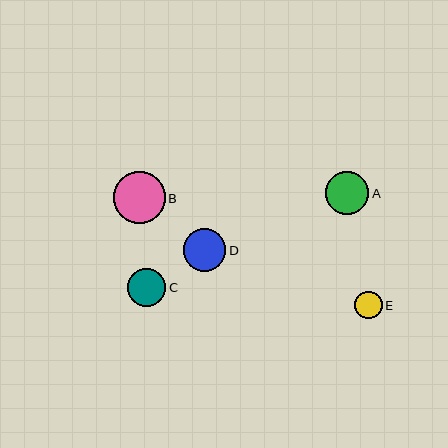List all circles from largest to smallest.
From largest to smallest: B, A, D, C, E.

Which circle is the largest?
Circle B is the largest with a size of approximately 52 pixels.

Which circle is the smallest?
Circle E is the smallest with a size of approximately 27 pixels.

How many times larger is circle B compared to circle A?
Circle B is approximately 1.2 times the size of circle A.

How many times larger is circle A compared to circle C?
Circle A is approximately 1.1 times the size of circle C.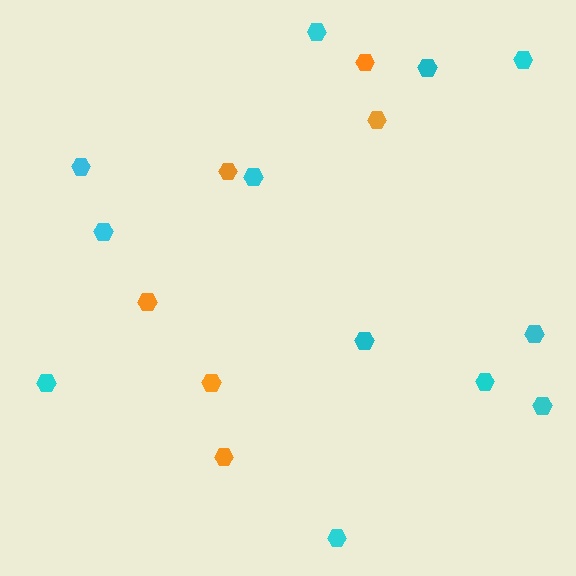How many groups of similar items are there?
There are 2 groups: one group of cyan hexagons (12) and one group of orange hexagons (6).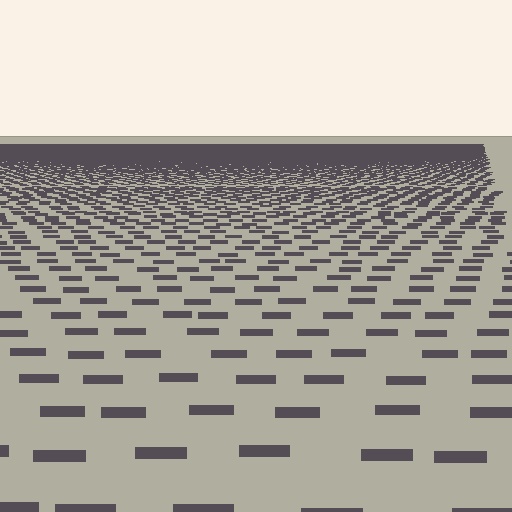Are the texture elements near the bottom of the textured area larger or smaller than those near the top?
Larger. Near the bottom, elements are closer to the viewer and appear at a bigger on-screen size.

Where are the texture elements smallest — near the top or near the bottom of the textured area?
Near the top.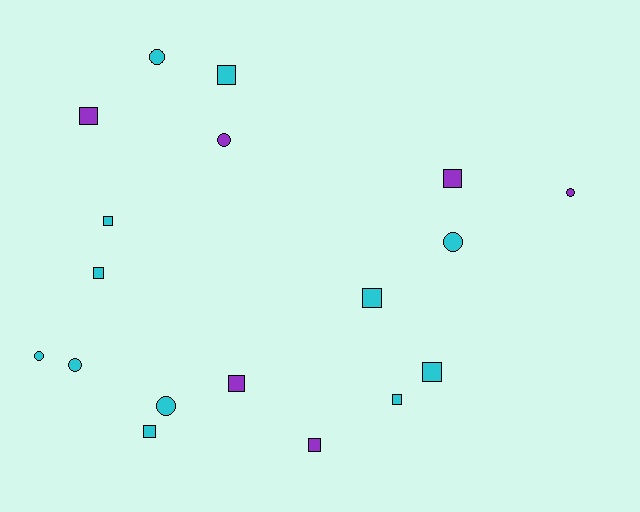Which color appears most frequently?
Cyan, with 12 objects.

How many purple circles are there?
There are 2 purple circles.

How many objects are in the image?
There are 18 objects.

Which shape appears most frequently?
Square, with 11 objects.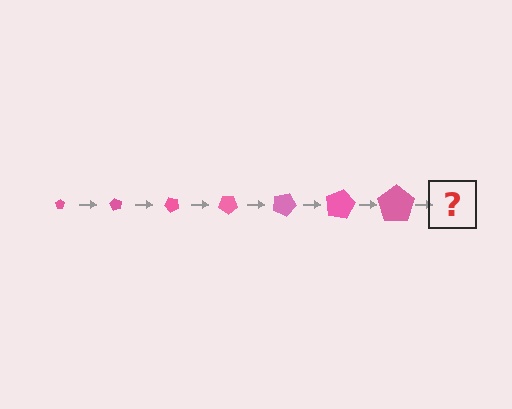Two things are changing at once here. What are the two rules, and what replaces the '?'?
The two rules are that the pentagon grows larger each step and it rotates 60 degrees each step. The '?' should be a pentagon, larger than the previous one and rotated 420 degrees from the start.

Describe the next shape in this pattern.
It should be a pentagon, larger than the previous one and rotated 420 degrees from the start.